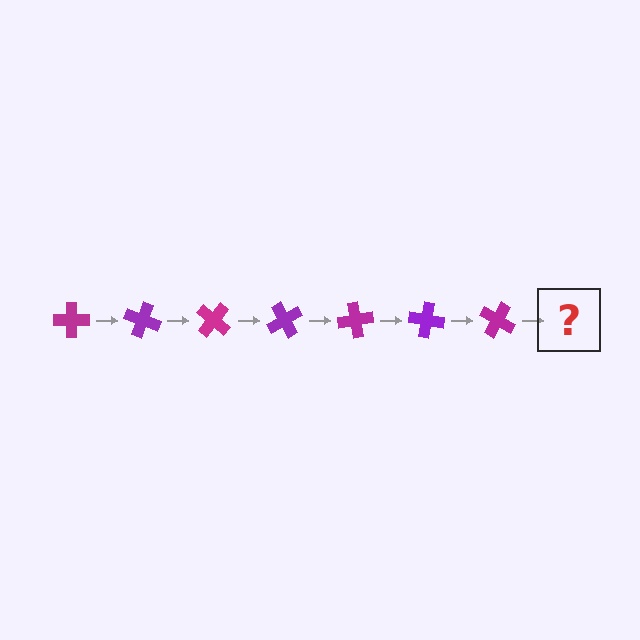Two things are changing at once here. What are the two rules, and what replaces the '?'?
The two rules are that it rotates 20 degrees each step and the color cycles through magenta and purple. The '?' should be a purple cross, rotated 140 degrees from the start.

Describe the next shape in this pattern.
It should be a purple cross, rotated 140 degrees from the start.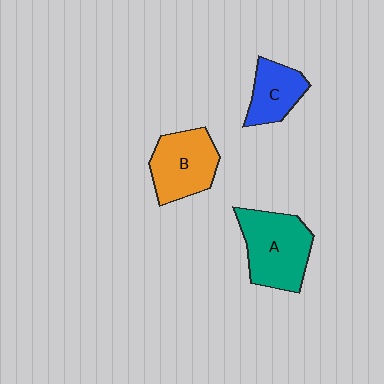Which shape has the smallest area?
Shape C (blue).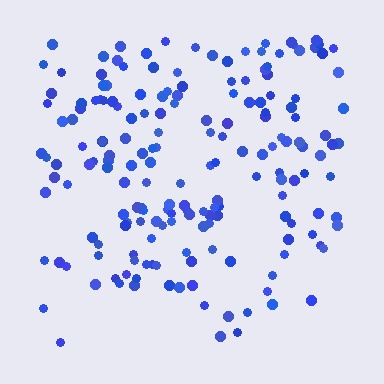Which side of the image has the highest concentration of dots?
The top.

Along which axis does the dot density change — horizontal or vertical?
Vertical.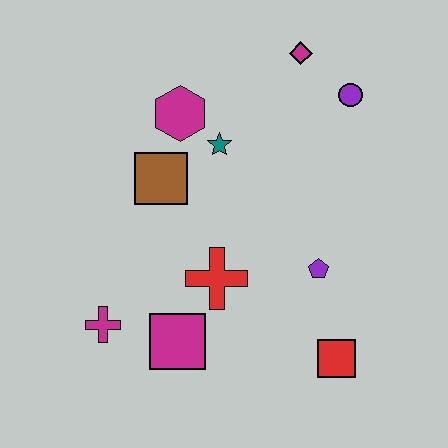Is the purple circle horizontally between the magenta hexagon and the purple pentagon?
No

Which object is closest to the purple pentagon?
The red square is closest to the purple pentagon.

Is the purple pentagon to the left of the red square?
Yes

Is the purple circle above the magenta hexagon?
Yes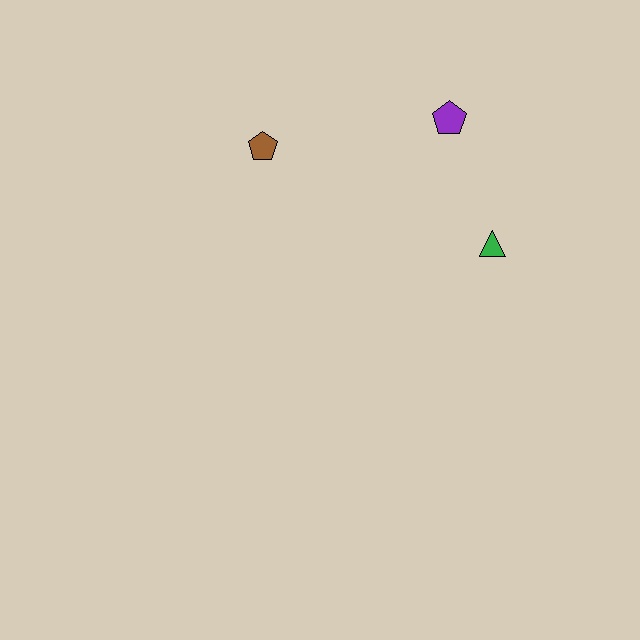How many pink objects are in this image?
There are no pink objects.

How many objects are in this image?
There are 3 objects.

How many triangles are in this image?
There is 1 triangle.